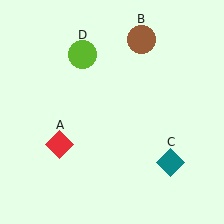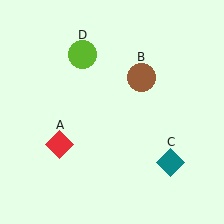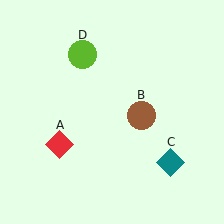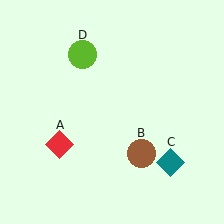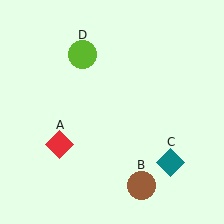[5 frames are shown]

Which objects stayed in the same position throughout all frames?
Red diamond (object A) and teal diamond (object C) and lime circle (object D) remained stationary.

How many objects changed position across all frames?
1 object changed position: brown circle (object B).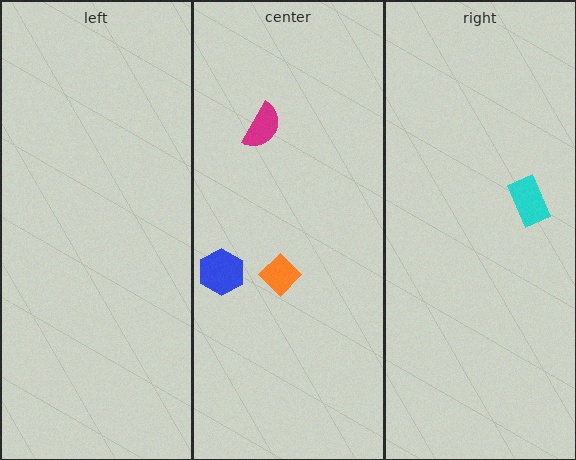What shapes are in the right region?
The cyan rectangle.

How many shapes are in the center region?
3.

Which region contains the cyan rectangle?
The right region.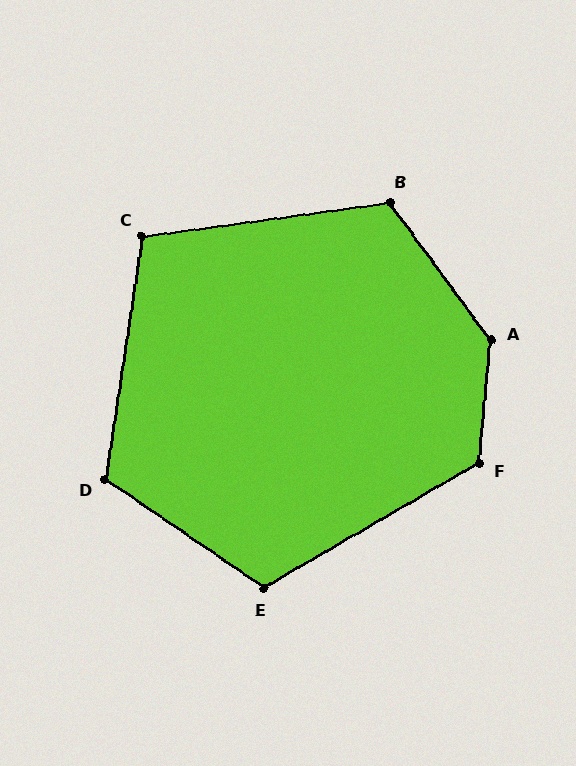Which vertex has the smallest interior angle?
C, at approximately 106 degrees.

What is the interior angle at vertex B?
Approximately 118 degrees (obtuse).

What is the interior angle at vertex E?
Approximately 115 degrees (obtuse).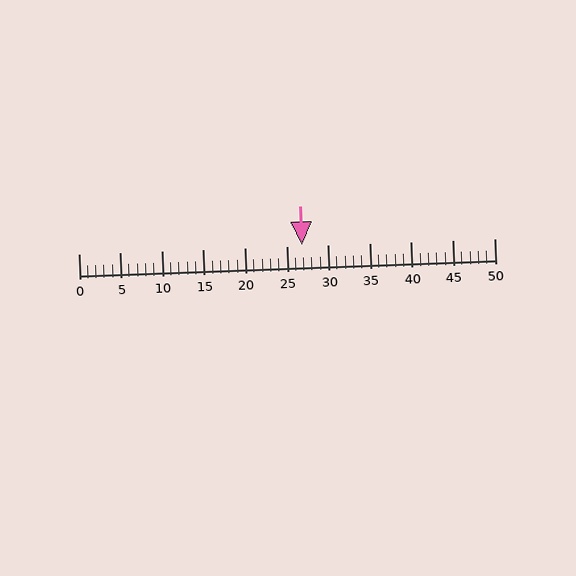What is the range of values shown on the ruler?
The ruler shows values from 0 to 50.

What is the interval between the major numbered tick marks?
The major tick marks are spaced 5 units apart.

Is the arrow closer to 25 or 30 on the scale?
The arrow is closer to 25.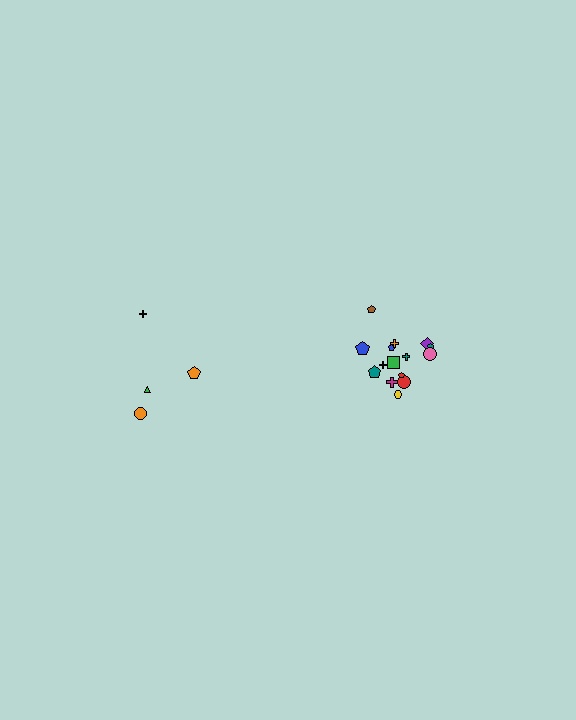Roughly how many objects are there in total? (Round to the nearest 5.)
Roughly 20 objects in total.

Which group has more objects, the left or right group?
The right group.